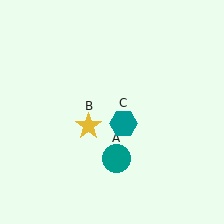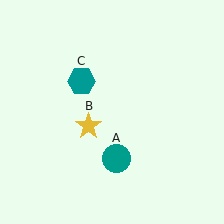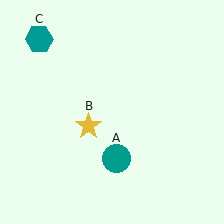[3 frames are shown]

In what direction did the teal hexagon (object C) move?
The teal hexagon (object C) moved up and to the left.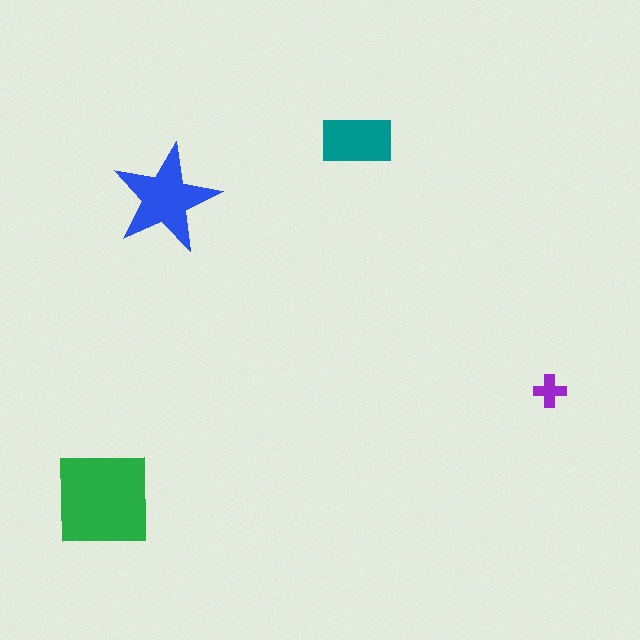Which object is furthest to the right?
The purple cross is rightmost.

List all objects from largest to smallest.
The green square, the blue star, the teal rectangle, the purple cross.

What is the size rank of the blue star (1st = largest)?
2nd.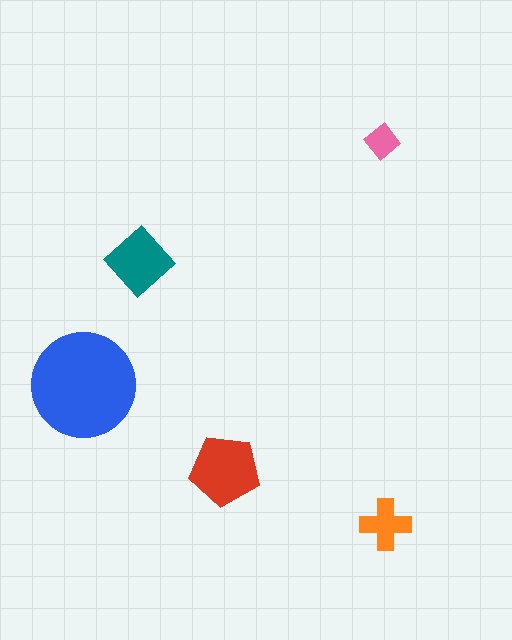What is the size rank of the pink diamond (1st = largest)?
5th.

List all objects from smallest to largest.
The pink diamond, the orange cross, the teal diamond, the red pentagon, the blue circle.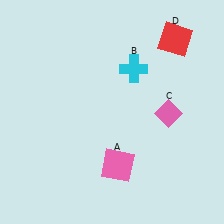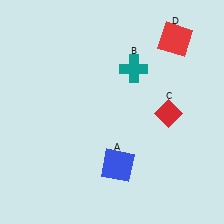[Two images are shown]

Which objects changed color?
A changed from pink to blue. B changed from cyan to teal. C changed from pink to red.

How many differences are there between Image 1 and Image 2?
There are 3 differences between the two images.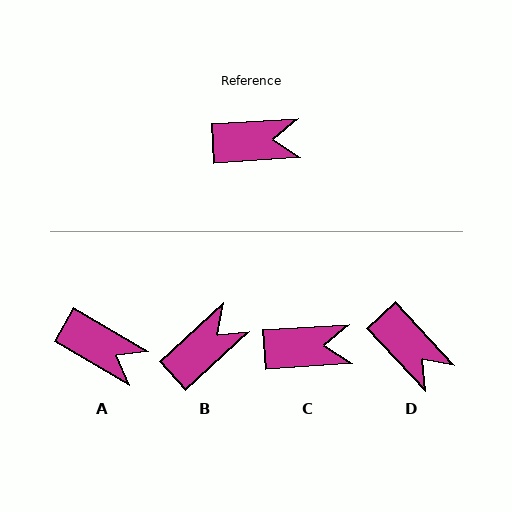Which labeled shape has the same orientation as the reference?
C.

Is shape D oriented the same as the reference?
No, it is off by about 51 degrees.